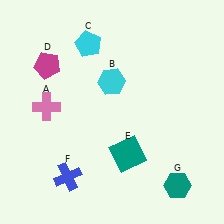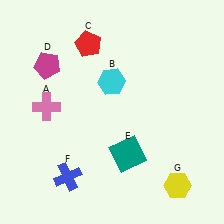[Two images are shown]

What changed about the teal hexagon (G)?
In Image 1, G is teal. In Image 2, it changed to yellow.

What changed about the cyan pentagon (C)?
In Image 1, C is cyan. In Image 2, it changed to red.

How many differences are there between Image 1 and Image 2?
There are 2 differences between the two images.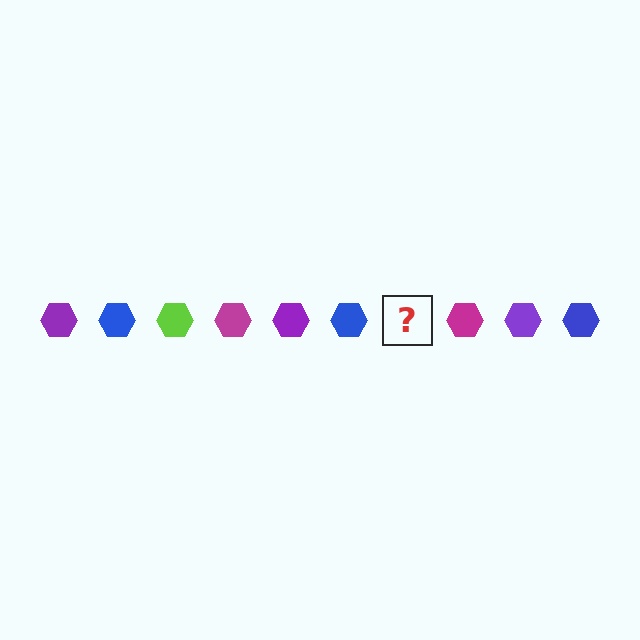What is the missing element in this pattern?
The missing element is a lime hexagon.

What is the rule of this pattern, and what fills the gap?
The rule is that the pattern cycles through purple, blue, lime, magenta hexagons. The gap should be filled with a lime hexagon.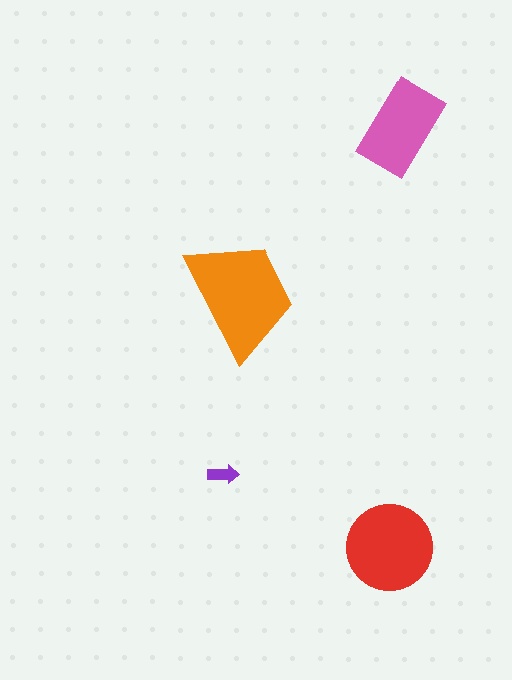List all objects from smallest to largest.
The purple arrow, the pink rectangle, the red circle, the orange trapezoid.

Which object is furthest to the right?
The pink rectangle is rightmost.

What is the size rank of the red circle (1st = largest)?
2nd.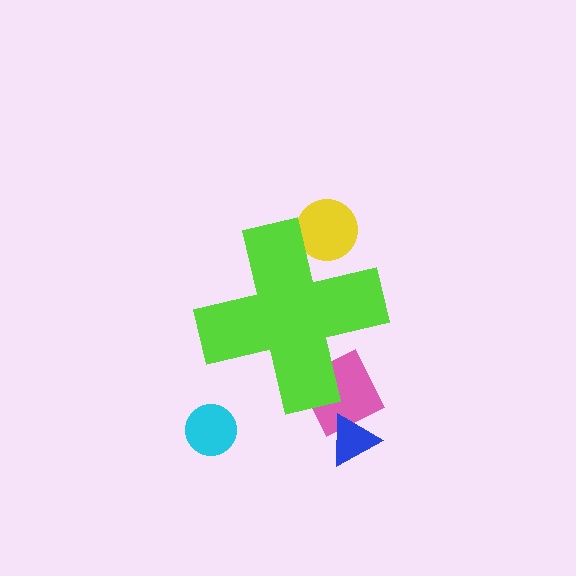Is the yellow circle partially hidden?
Yes, the yellow circle is partially hidden behind the lime cross.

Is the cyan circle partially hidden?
No, the cyan circle is fully visible.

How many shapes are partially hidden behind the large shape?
2 shapes are partially hidden.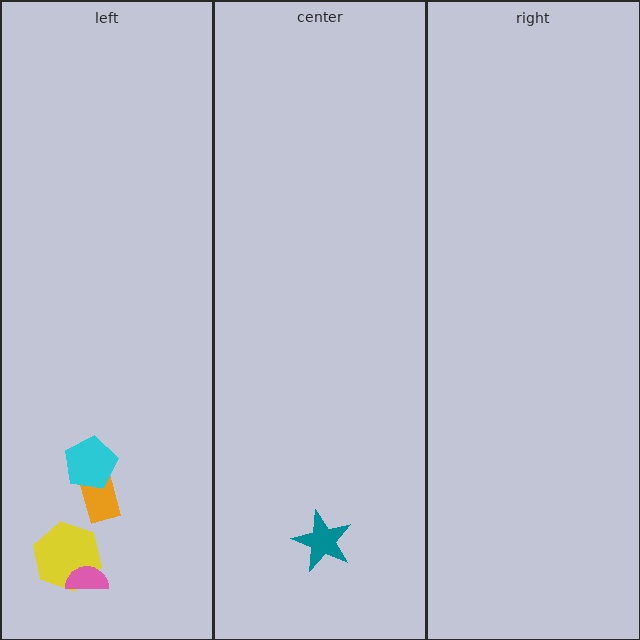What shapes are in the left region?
The yellow hexagon, the orange rectangle, the cyan pentagon, the pink semicircle.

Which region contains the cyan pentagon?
The left region.